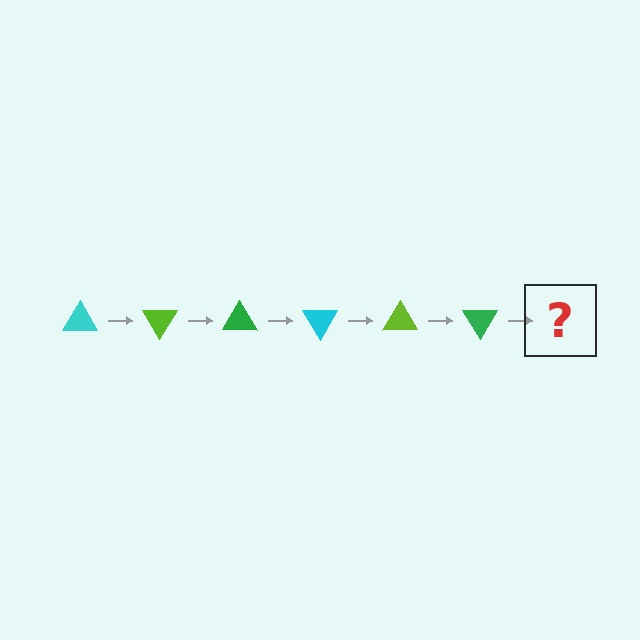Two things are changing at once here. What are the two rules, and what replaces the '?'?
The two rules are that it rotates 60 degrees each step and the color cycles through cyan, lime, and green. The '?' should be a cyan triangle, rotated 360 degrees from the start.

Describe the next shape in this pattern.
It should be a cyan triangle, rotated 360 degrees from the start.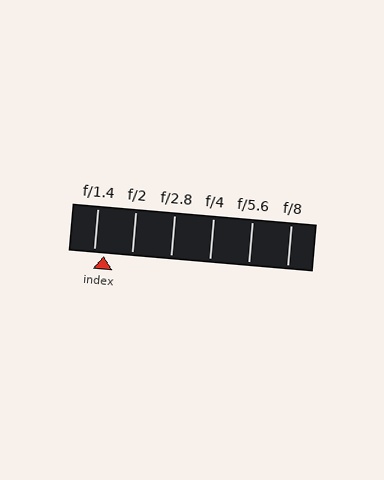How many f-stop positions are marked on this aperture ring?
There are 6 f-stop positions marked.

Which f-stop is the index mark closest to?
The index mark is closest to f/1.4.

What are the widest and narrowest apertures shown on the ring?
The widest aperture shown is f/1.4 and the narrowest is f/8.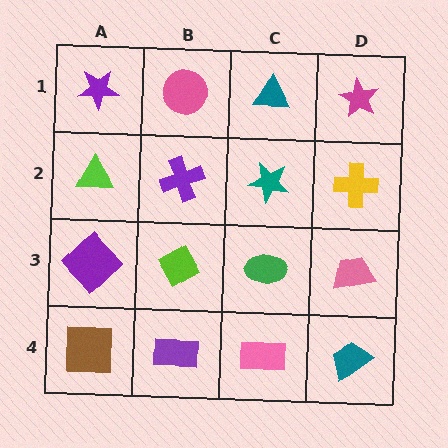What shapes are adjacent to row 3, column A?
A lime triangle (row 2, column A), a brown square (row 4, column A), a lime diamond (row 3, column B).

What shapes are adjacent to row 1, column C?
A teal star (row 2, column C), a pink circle (row 1, column B), a magenta star (row 1, column D).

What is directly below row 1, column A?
A lime triangle.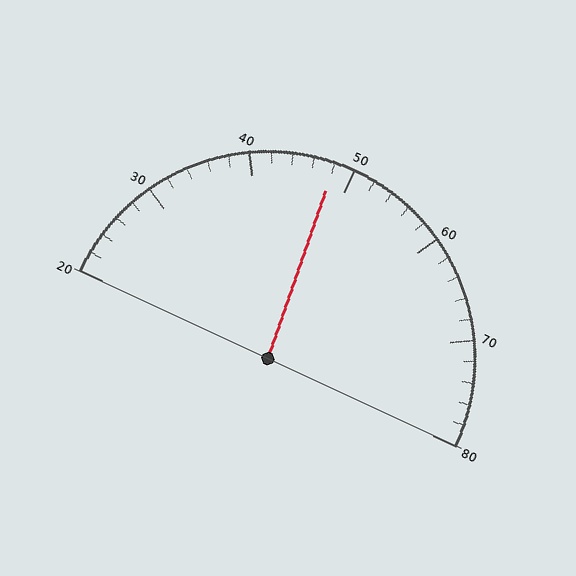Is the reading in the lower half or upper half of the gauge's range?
The reading is in the lower half of the range (20 to 80).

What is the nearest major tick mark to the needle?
The nearest major tick mark is 50.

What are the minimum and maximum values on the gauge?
The gauge ranges from 20 to 80.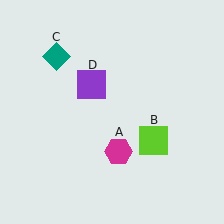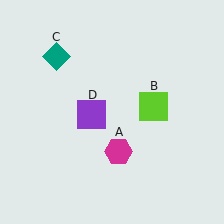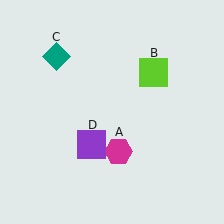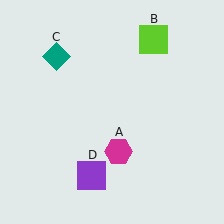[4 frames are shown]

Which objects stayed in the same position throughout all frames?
Magenta hexagon (object A) and teal diamond (object C) remained stationary.